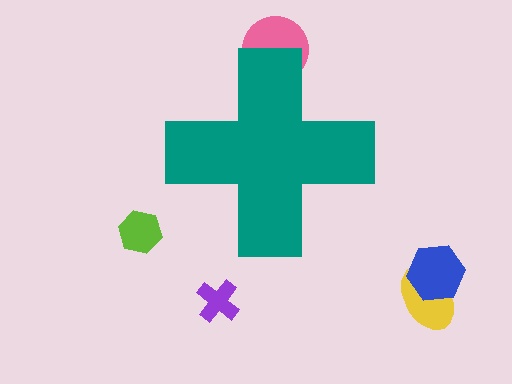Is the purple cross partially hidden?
No, the purple cross is fully visible.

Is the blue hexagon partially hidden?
No, the blue hexagon is fully visible.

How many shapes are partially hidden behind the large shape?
1 shape is partially hidden.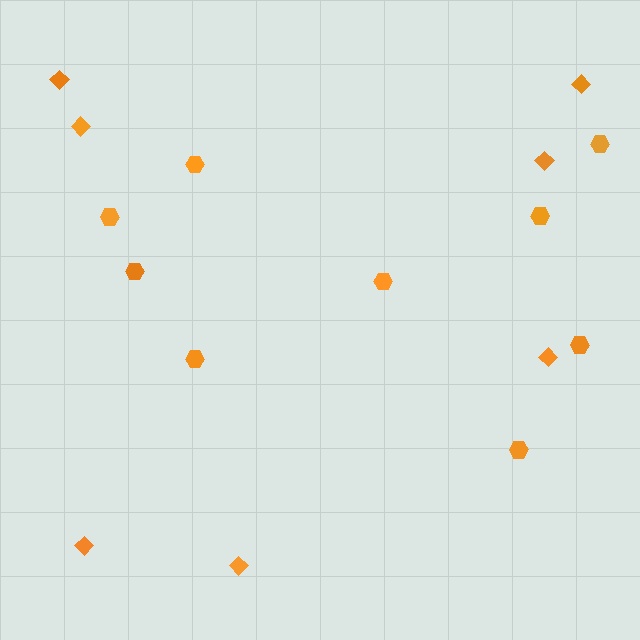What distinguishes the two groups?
There are 2 groups: one group of diamonds (7) and one group of hexagons (9).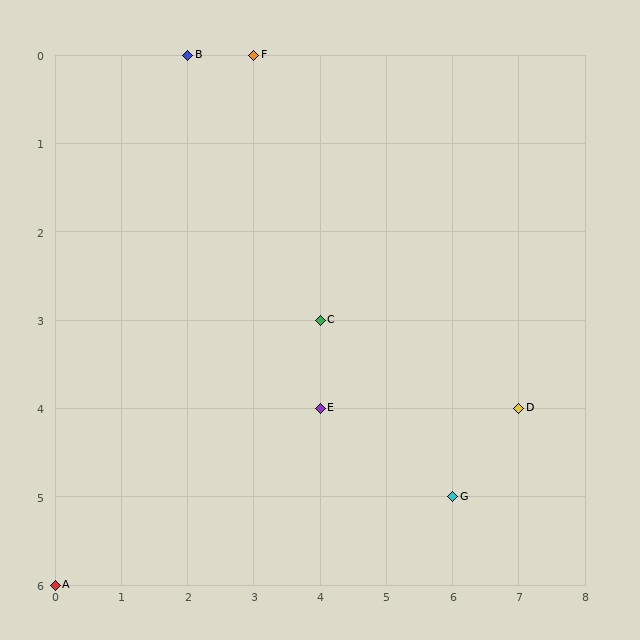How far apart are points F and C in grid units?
Points F and C are 1 column and 3 rows apart (about 3.2 grid units diagonally).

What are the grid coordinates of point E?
Point E is at grid coordinates (4, 4).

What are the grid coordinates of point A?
Point A is at grid coordinates (0, 6).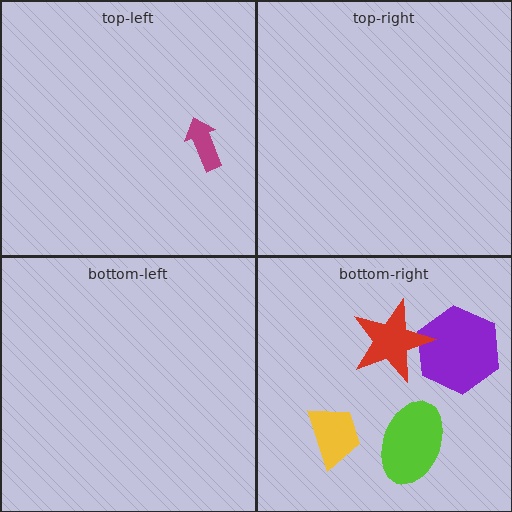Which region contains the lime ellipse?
The bottom-right region.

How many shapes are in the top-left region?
1.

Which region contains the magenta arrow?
The top-left region.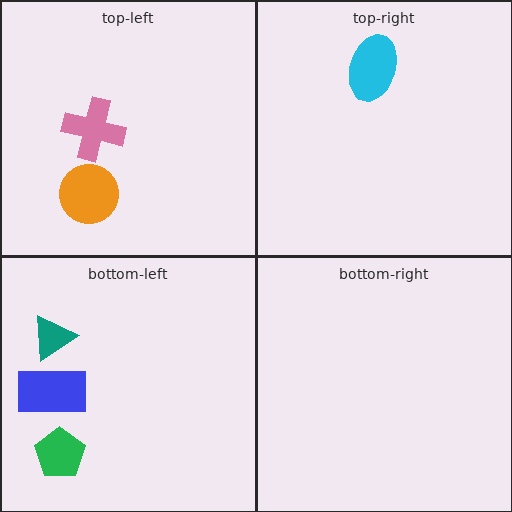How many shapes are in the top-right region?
1.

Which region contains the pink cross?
The top-left region.